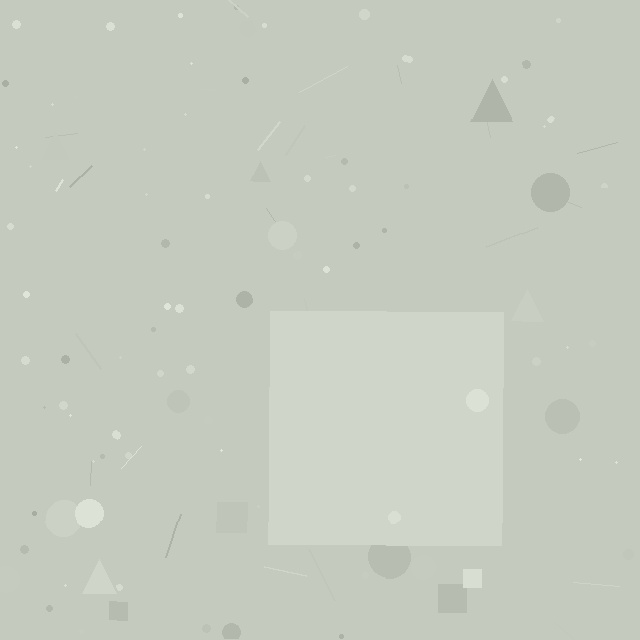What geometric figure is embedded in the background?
A square is embedded in the background.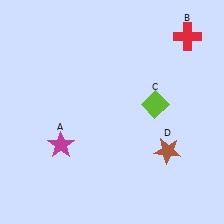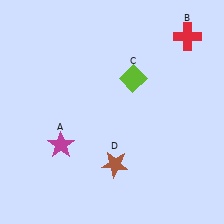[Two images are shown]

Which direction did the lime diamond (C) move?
The lime diamond (C) moved up.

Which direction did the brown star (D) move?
The brown star (D) moved left.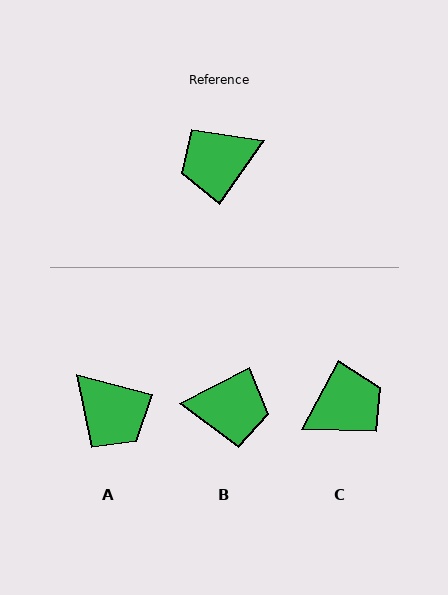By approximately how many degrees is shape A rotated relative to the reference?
Approximately 110 degrees counter-clockwise.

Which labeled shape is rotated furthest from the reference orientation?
C, about 173 degrees away.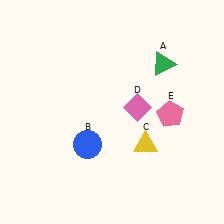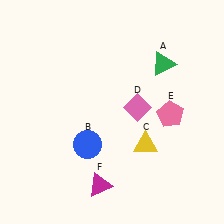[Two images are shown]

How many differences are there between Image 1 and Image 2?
There is 1 difference between the two images.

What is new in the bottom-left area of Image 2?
A magenta triangle (F) was added in the bottom-left area of Image 2.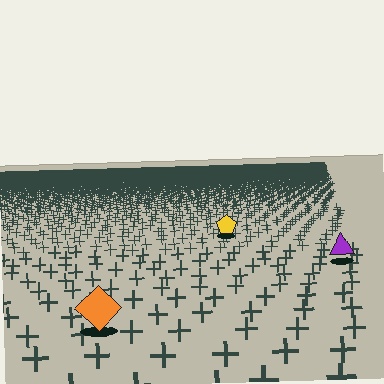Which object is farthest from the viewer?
The yellow pentagon is farthest from the viewer. It appears smaller and the ground texture around it is denser.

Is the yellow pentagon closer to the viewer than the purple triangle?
No. The purple triangle is closer — you can tell from the texture gradient: the ground texture is coarser near it.